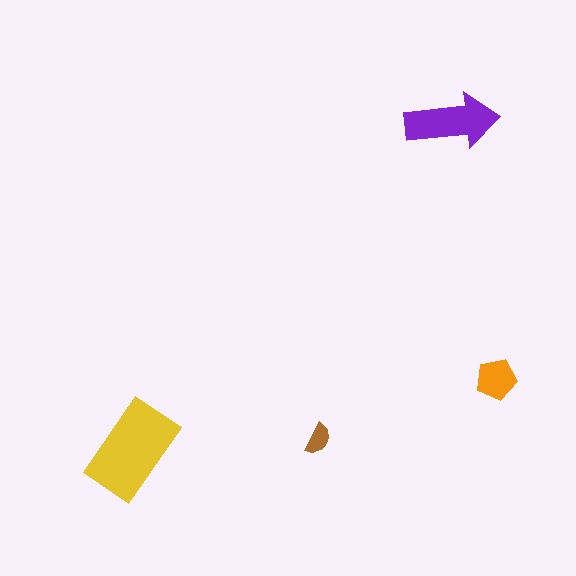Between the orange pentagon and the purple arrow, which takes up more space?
The purple arrow.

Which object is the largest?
The yellow rectangle.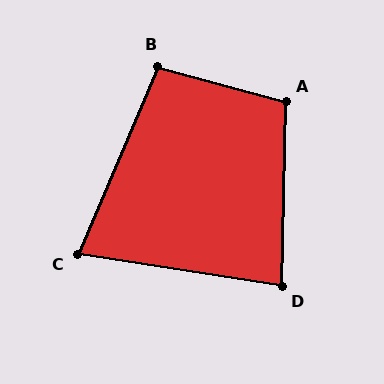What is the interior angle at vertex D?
Approximately 82 degrees (acute).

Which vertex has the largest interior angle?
A, at approximately 104 degrees.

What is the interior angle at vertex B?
Approximately 98 degrees (obtuse).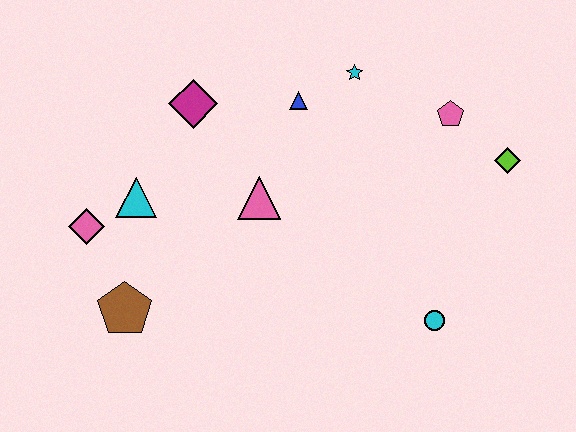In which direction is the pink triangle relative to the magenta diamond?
The pink triangle is below the magenta diamond.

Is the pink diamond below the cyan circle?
No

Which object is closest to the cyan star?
The blue triangle is closest to the cyan star.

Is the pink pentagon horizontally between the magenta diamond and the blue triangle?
No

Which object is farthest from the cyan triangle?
The lime diamond is farthest from the cyan triangle.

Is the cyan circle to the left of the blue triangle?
No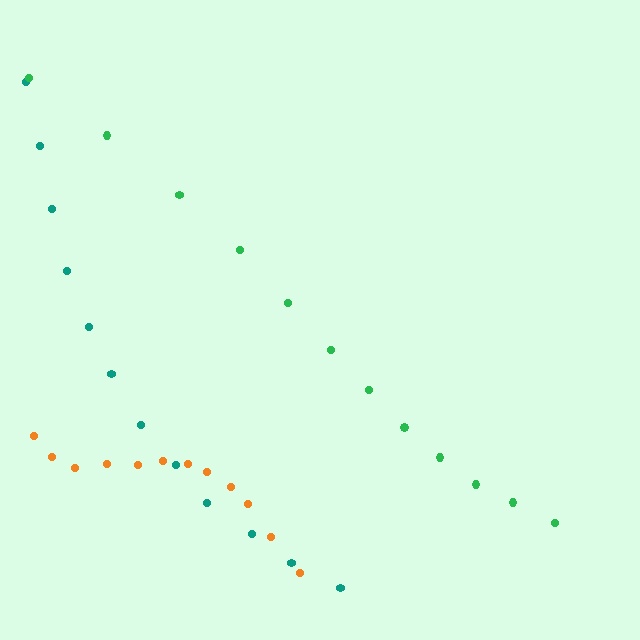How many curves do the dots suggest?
There are 3 distinct paths.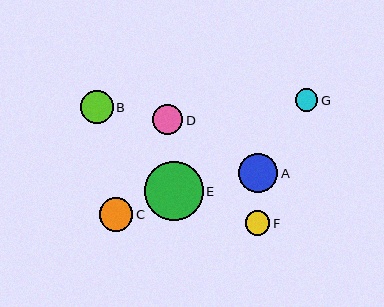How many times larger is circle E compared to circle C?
Circle E is approximately 1.7 times the size of circle C.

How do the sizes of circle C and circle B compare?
Circle C and circle B are approximately the same size.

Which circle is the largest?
Circle E is the largest with a size of approximately 58 pixels.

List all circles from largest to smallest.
From largest to smallest: E, A, C, B, D, F, G.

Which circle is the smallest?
Circle G is the smallest with a size of approximately 23 pixels.